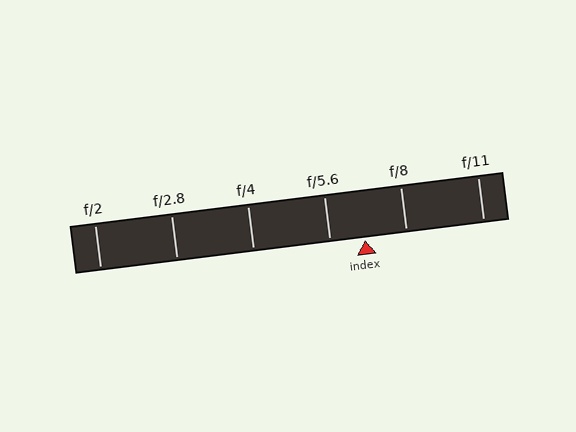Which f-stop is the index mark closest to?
The index mark is closest to f/5.6.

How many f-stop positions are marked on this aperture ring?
There are 6 f-stop positions marked.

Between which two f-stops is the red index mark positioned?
The index mark is between f/5.6 and f/8.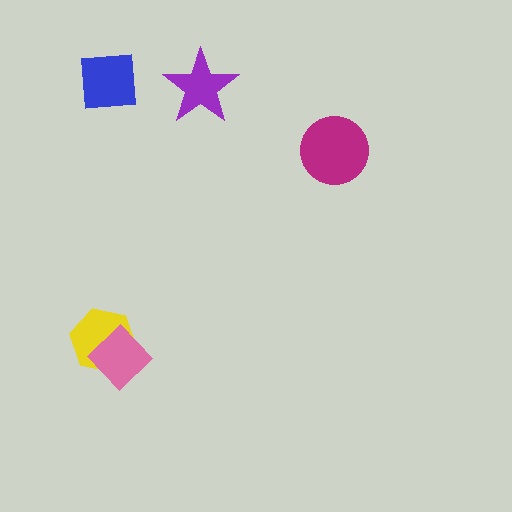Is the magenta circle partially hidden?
No, no other shape covers it.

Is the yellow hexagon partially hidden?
Yes, it is partially covered by another shape.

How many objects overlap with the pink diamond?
1 object overlaps with the pink diamond.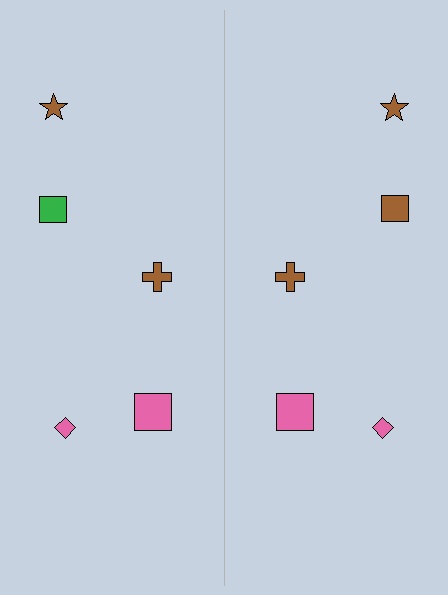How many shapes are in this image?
There are 10 shapes in this image.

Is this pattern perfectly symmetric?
No, the pattern is not perfectly symmetric. The brown square on the right side breaks the symmetry — its mirror counterpart is green.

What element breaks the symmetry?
The brown square on the right side breaks the symmetry — its mirror counterpart is green.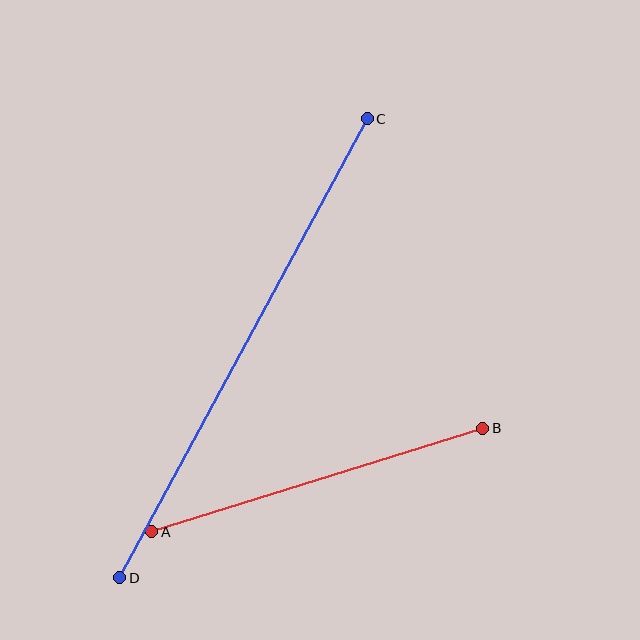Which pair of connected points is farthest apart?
Points C and D are farthest apart.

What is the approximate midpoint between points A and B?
The midpoint is at approximately (317, 480) pixels.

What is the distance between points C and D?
The distance is approximately 522 pixels.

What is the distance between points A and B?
The distance is approximately 346 pixels.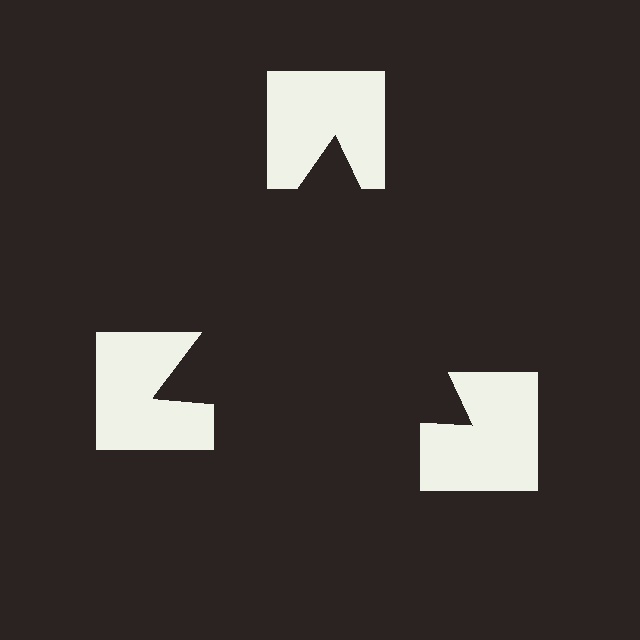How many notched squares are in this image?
There are 3 — one at each vertex of the illusory triangle.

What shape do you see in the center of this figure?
An illusory triangle — its edges are inferred from the aligned wedge cuts in the notched squares, not physically drawn.